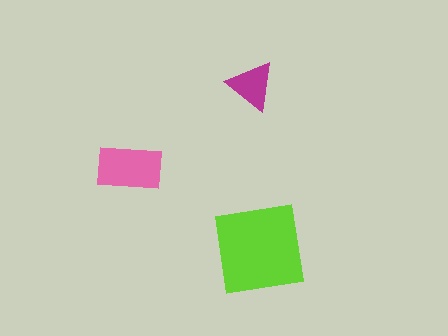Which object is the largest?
The lime square.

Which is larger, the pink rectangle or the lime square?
The lime square.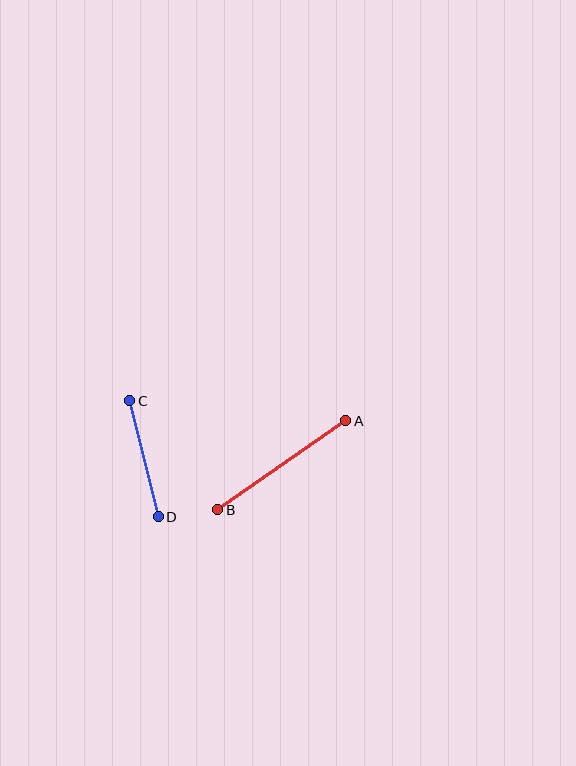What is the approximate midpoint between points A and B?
The midpoint is at approximately (282, 465) pixels.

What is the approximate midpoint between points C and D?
The midpoint is at approximately (144, 459) pixels.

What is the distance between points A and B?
The distance is approximately 156 pixels.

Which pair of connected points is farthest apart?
Points A and B are farthest apart.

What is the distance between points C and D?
The distance is approximately 119 pixels.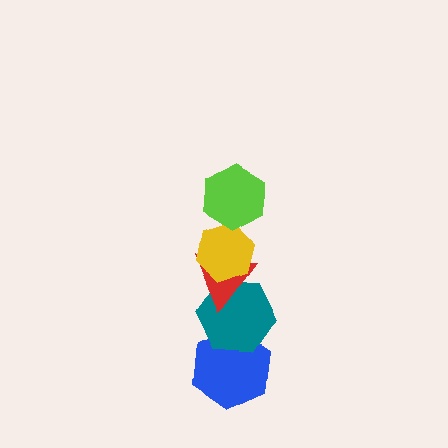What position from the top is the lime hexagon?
The lime hexagon is 1st from the top.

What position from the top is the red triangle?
The red triangle is 3rd from the top.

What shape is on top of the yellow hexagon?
The lime hexagon is on top of the yellow hexagon.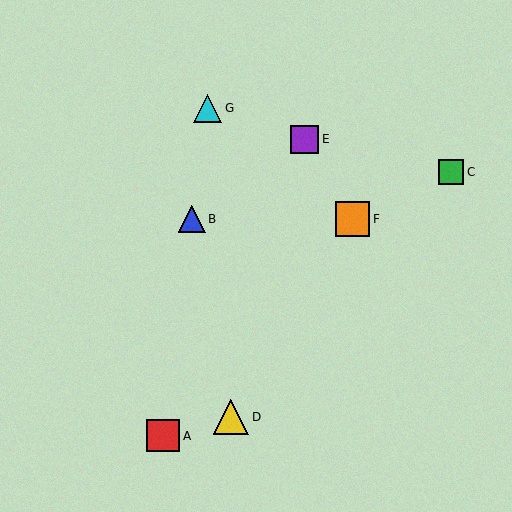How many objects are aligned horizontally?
2 objects (B, F) are aligned horizontally.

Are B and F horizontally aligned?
Yes, both are at y≈219.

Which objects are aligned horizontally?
Objects B, F are aligned horizontally.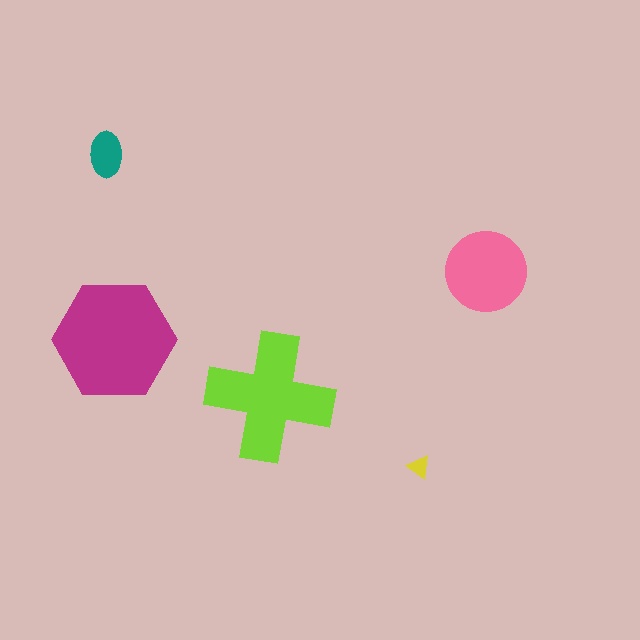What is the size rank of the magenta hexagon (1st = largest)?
1st.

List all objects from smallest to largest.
The yellow triangle, the teal ellipse, the pink circle, the lime cross, the magenta hexagon.